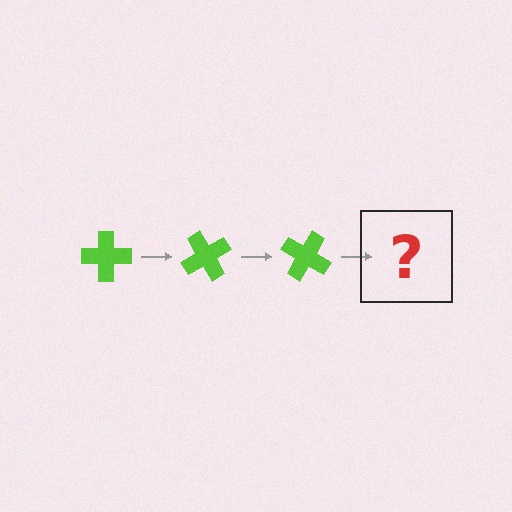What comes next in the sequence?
The next element should be a lime cross rotated 180 degrees.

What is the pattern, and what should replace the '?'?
The pattern is that the cross rotates 60 degrees each step. The '?' should be a lime cross rotated 180 degrees.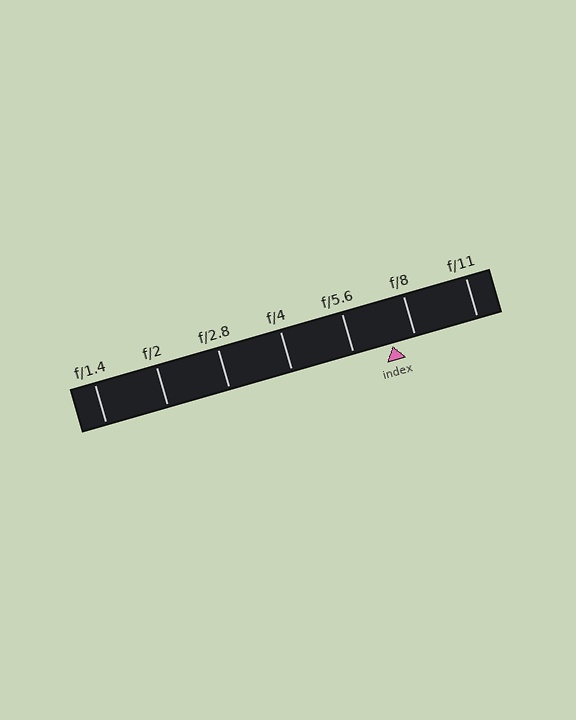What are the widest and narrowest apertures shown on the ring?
The widest aperture shown is f/1.4 and the narrowest is f/11.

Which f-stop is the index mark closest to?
The index mark is closest to f/8.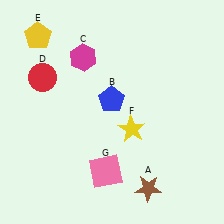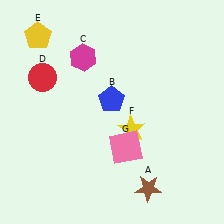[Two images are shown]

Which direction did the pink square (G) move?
The pink square (G) moved up.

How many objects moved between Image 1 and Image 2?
1 object moved between the two images.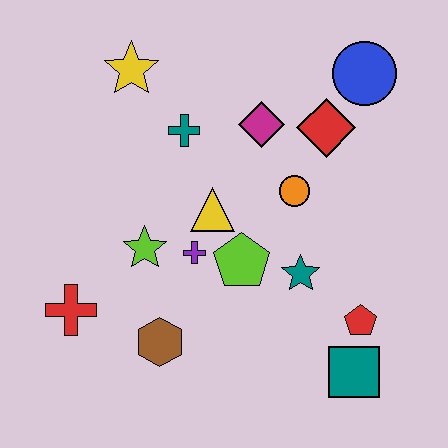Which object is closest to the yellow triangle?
The purple cross is closest to the yellow triangle.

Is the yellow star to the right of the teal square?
No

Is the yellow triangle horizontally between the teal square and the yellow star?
Yes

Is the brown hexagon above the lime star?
No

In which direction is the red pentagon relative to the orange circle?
The red pentagon is below the orange circle.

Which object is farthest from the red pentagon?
The yellow star is farthest from the red pentagon.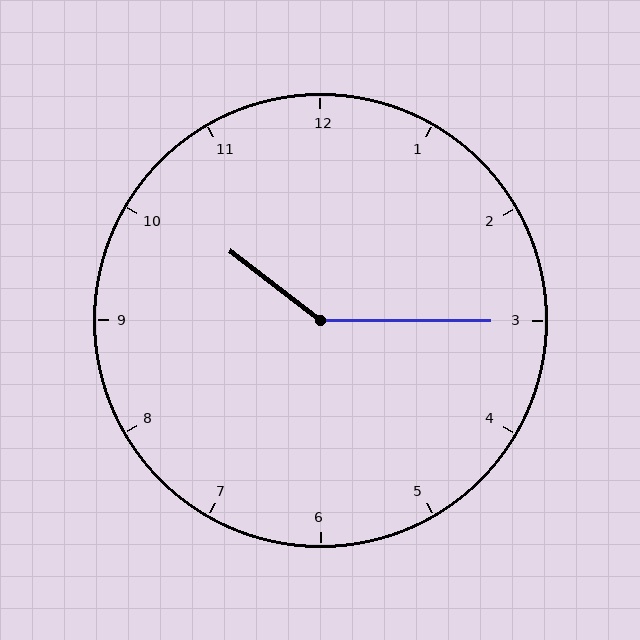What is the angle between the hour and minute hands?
Approximately 142 degrees.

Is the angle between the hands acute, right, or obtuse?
It is obtuse.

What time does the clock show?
10:15.